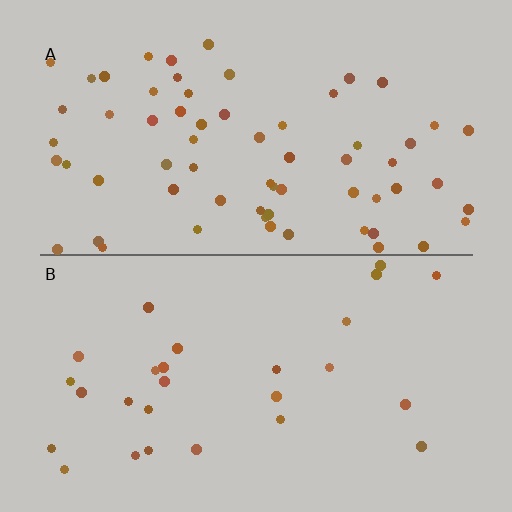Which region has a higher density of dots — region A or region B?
A (the top).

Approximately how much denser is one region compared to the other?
Approximately 2.4× — region A over region B.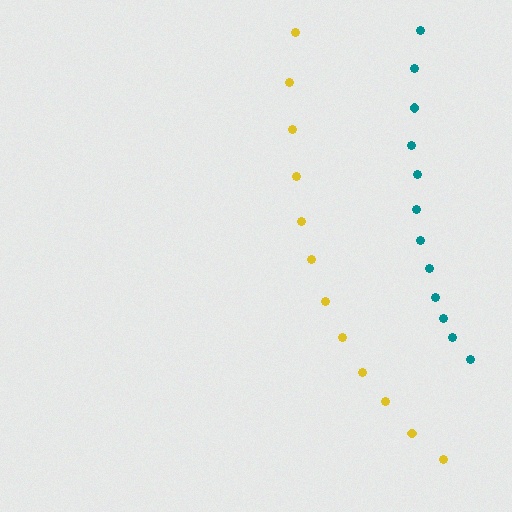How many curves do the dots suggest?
There are 2 distinct paths.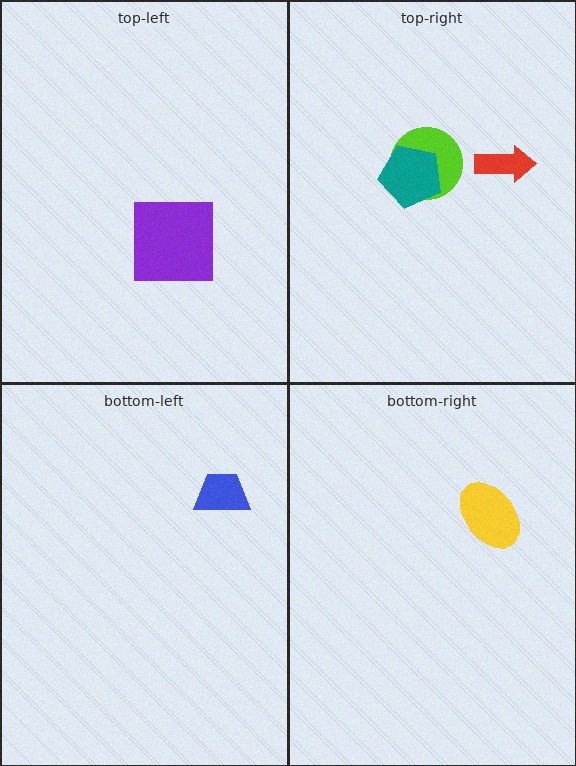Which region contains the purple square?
The top-left region.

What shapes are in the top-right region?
The red arrow, the lime circle, the teal pentagon.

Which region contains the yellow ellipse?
The bottom-right region.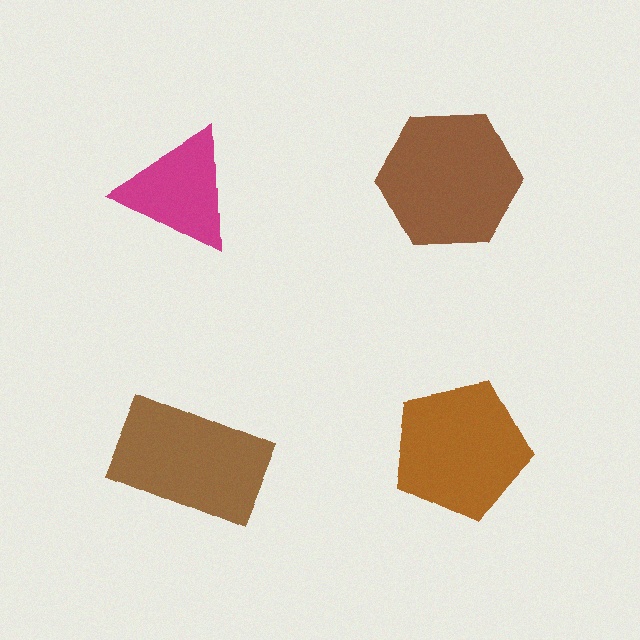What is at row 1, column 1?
A magenta triangle.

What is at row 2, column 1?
A brown rectangle.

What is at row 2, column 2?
A brown pentagon.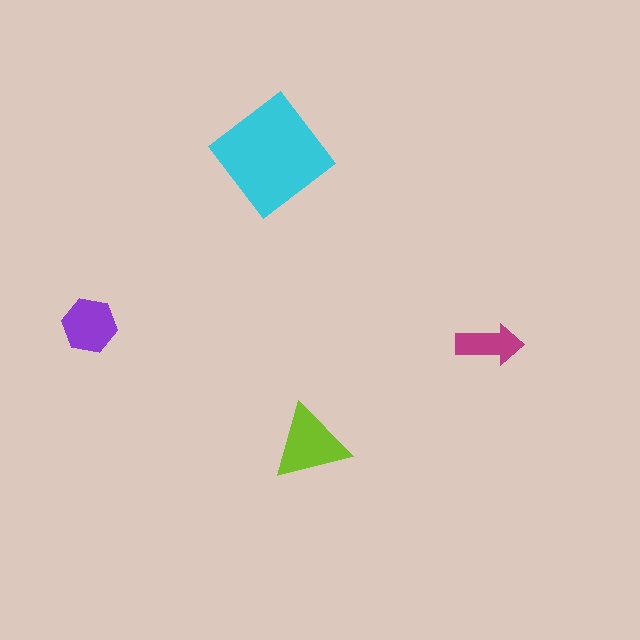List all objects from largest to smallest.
The cyan diamond, the lime triangle, the purple hexagon, the magenta arrow.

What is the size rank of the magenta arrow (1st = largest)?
4th.